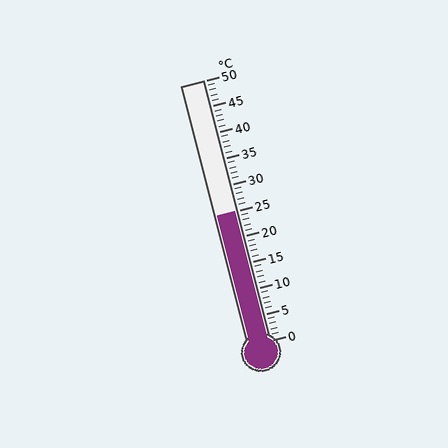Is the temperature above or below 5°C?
The temperature is above 5°C.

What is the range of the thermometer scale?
The thermometer scale ranges from 0°C to 50°C.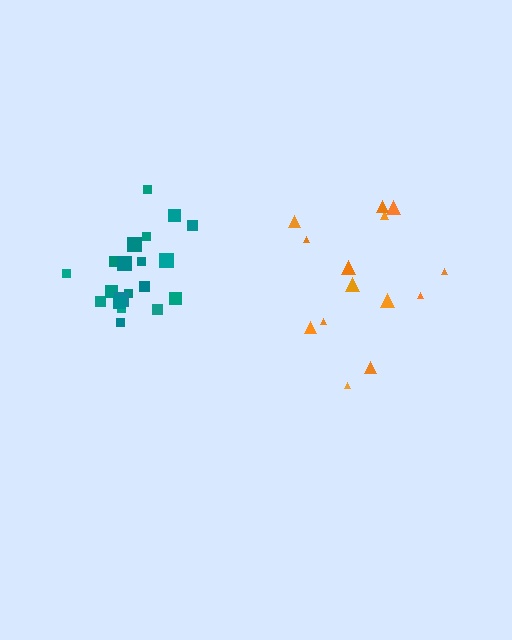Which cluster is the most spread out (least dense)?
Orange.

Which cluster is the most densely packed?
Teal.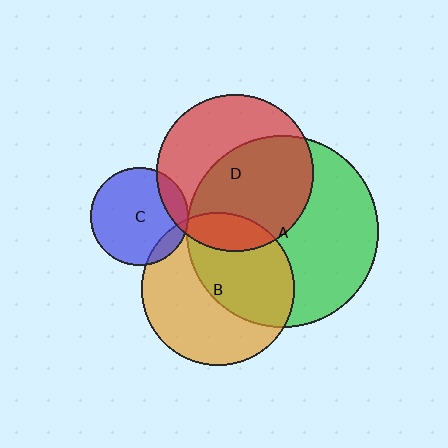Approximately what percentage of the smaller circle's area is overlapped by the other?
Approximately 5%.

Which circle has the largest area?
Circle A (green).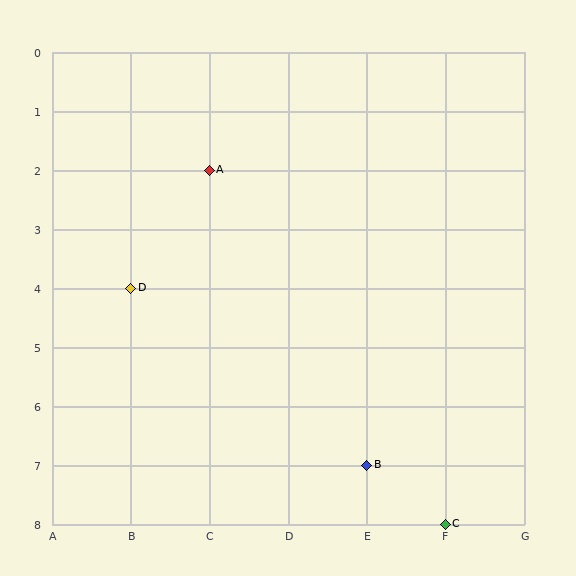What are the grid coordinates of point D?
Point D is at grid coordinates (B, 4).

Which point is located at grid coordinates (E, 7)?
Point B is at (E, 7).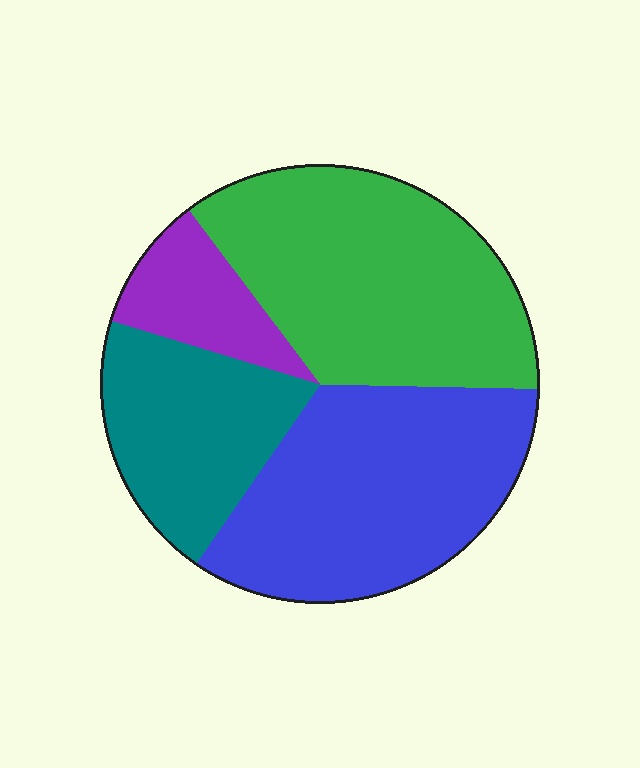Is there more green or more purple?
Green.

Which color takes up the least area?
Purple, at roughly 10%.